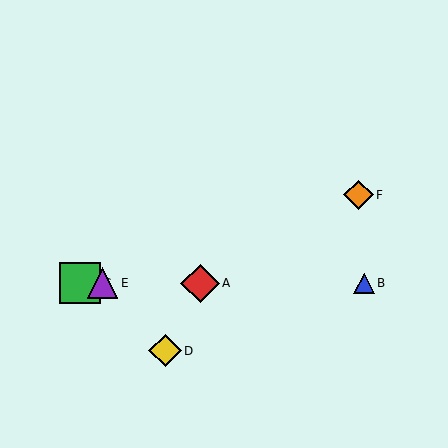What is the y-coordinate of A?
Object A is at y≈283.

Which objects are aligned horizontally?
Objects A, B, C, E are aligned horizontally.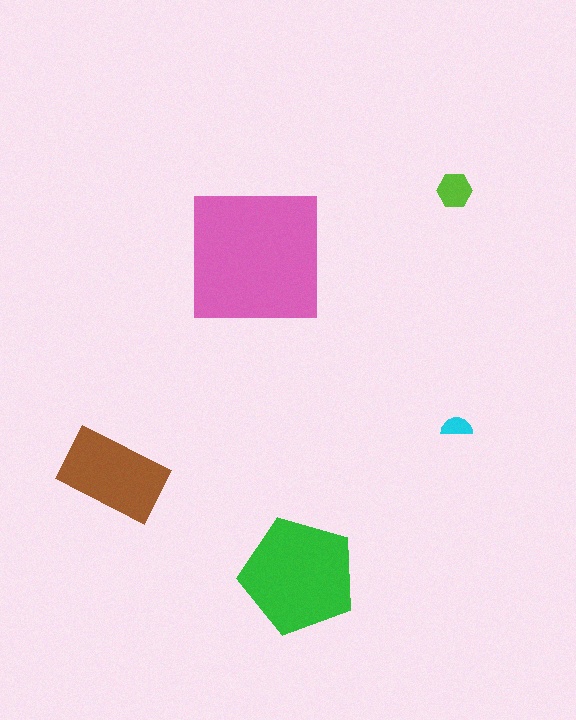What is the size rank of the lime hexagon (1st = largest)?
4th.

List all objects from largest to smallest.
The pink square, the green pentagon, the brown rectangle, the lime hexagon, the cyan semicircle.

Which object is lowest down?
The green pentagon is bottommost.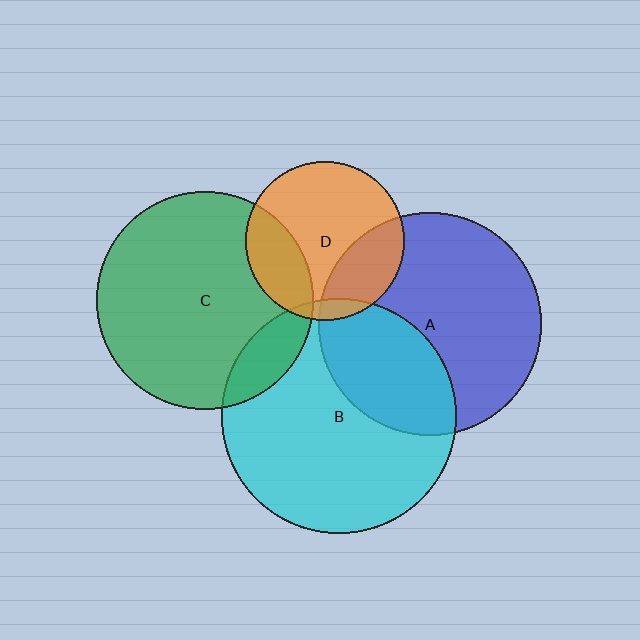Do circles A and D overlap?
Yes.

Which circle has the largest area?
Circle B (cyan).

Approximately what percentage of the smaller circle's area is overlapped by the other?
Approximately 25%.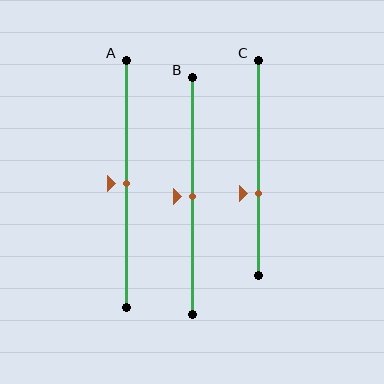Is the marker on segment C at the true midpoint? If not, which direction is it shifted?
No, the marker on segment C is shifted downward by about 12% of the segment length.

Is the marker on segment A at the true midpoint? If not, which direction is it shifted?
Yes, the marker on segment A is at the true midpoint.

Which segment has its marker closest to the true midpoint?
Segment A has its marker closest to the true midpoint.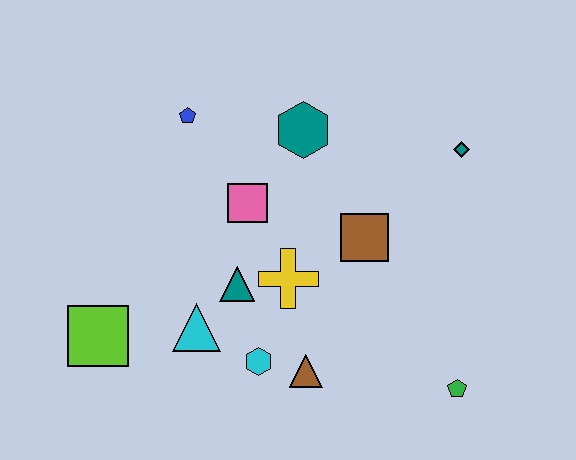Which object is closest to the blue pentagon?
The pink square is closest to the blue pentagon.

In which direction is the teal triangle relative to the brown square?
The teal triangle is to the left of the brown square.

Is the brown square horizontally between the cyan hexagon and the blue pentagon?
No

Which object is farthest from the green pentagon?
The blue pentagon is farthest from the green pentagon.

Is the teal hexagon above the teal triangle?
Yes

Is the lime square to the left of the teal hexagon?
Yes